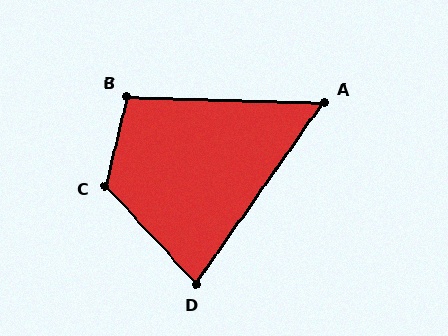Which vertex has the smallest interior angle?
A, at approximately 56 degrees.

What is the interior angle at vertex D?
Approximately 78 degrees (acute).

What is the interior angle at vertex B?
Approximately 102 degrees (obtuse).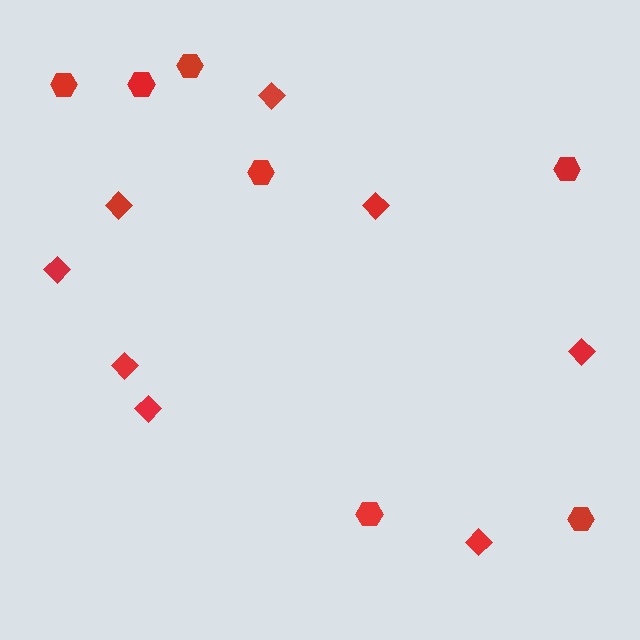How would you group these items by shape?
There are 2 groups: one group of diamonds (8) and one group of hexagons (7).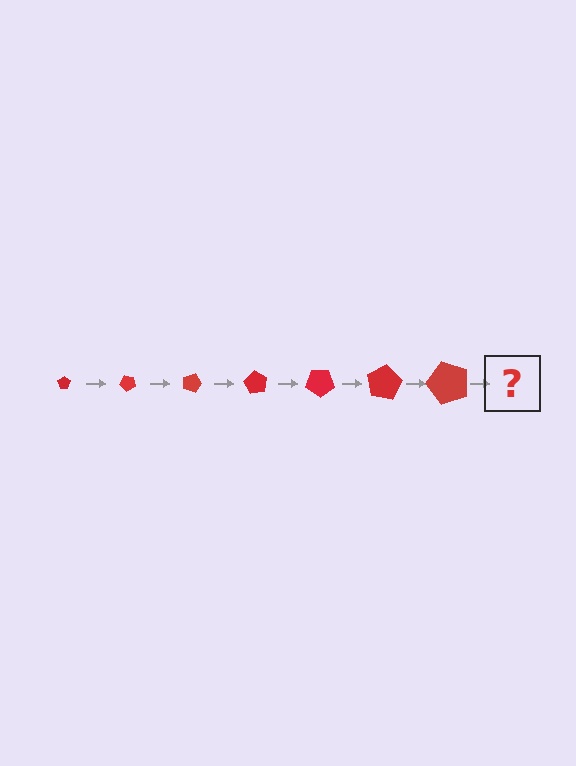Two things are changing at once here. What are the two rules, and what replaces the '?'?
The two rules are that the pentagon grows larger each step and it rotates 45 degrees each step. The '?' should be a pentagon, larger than the previous one and rotated 315 degrees from the start.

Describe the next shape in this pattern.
It should be a pentagon, larger than the previous one and rotated 315 degrees from the start.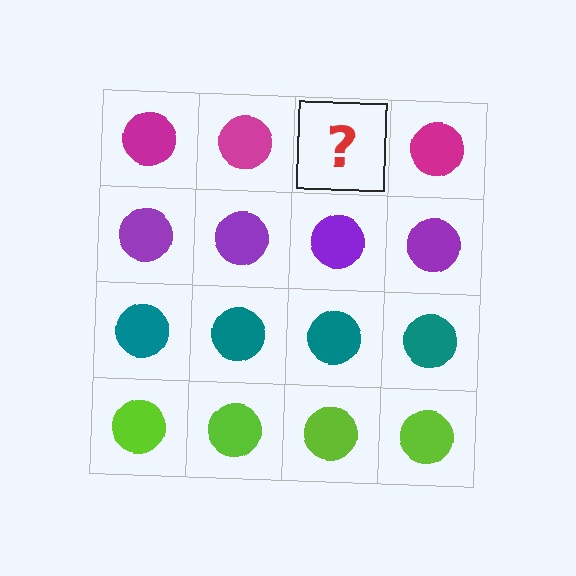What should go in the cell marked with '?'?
The missing cell should contain a magenta circle.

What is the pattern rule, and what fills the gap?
The rule is that each row has a consistent color. The gap should be filled with a magenta circle.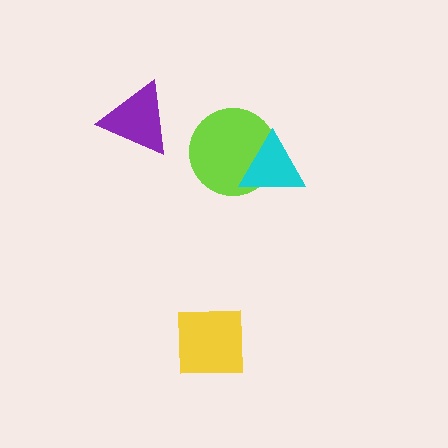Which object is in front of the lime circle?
The cyan triangle is in front of the lime circle.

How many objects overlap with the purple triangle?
0 objects overlap with the purple triangle.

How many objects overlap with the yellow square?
0 objects overlap with the yellow square.